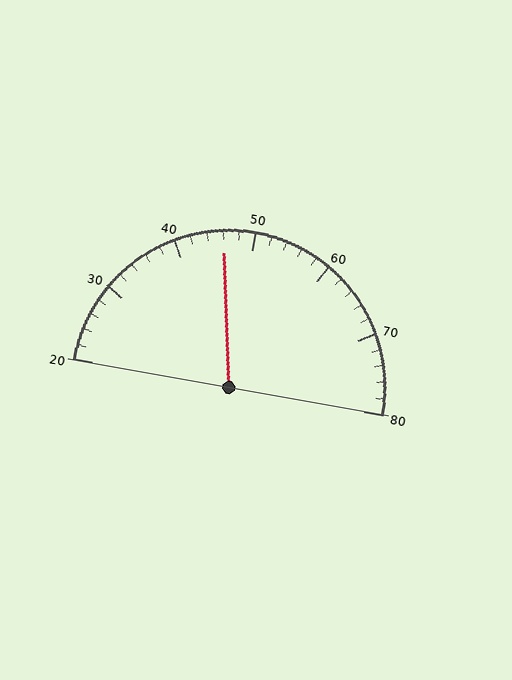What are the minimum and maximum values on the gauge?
The gauge ranges from 20 to 80.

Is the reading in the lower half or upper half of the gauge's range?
The reading is in the lower half of the range (20 to 80).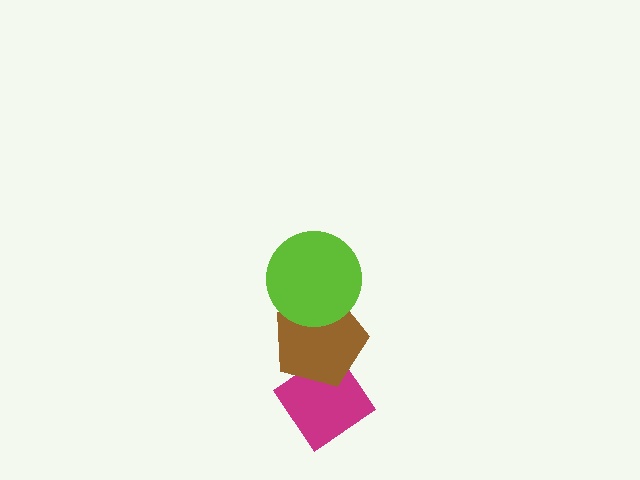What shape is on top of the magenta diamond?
The brown pentagon is on top of the magenta diamond.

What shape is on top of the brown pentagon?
The lime circle is on top of the brown pentagon.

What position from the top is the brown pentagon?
The brown pentagon is 2nd from the top.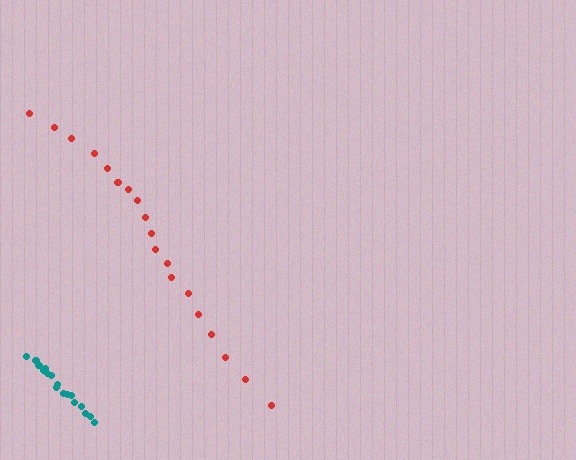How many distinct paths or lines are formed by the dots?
There are 2 distinct paths.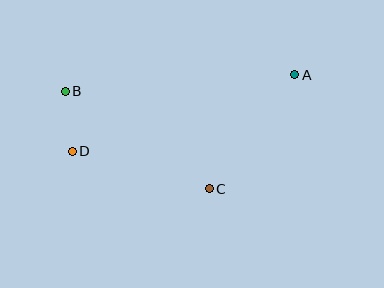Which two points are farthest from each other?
Points A and D are farthest from each other.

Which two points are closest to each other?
Points B and D are closest to each other.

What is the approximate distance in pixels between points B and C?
The distance between B and C is approximately 174 pixels.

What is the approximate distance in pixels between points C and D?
The distance between C and D is approximately 142 pixels.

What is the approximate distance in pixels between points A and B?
The distance between A and B is approximately 230 pixels.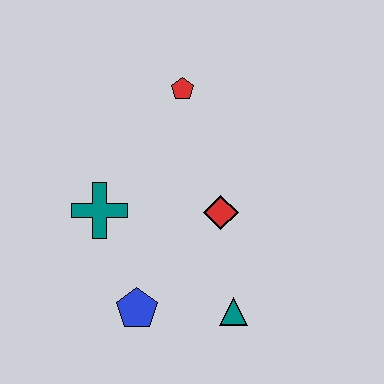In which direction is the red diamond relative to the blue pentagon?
The red diamond is above the blue pentagon.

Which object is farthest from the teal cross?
The teal triangle is farthest from the teal cross.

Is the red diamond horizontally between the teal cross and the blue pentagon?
No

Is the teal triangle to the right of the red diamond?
Yes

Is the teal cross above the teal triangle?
Yes